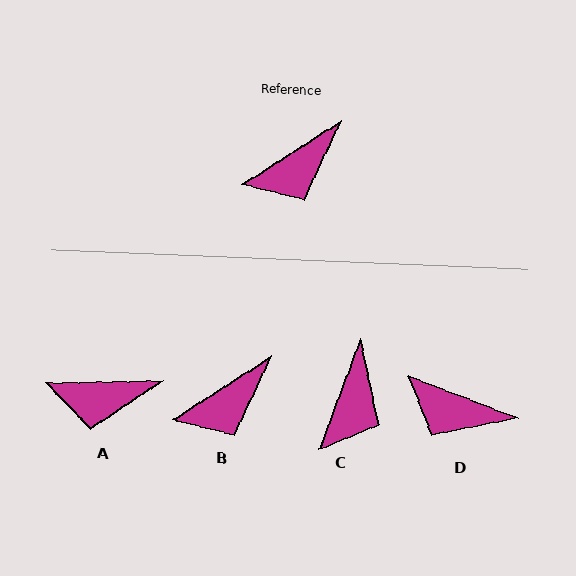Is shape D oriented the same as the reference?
No, it is off by about 53 degrees.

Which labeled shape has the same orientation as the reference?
B.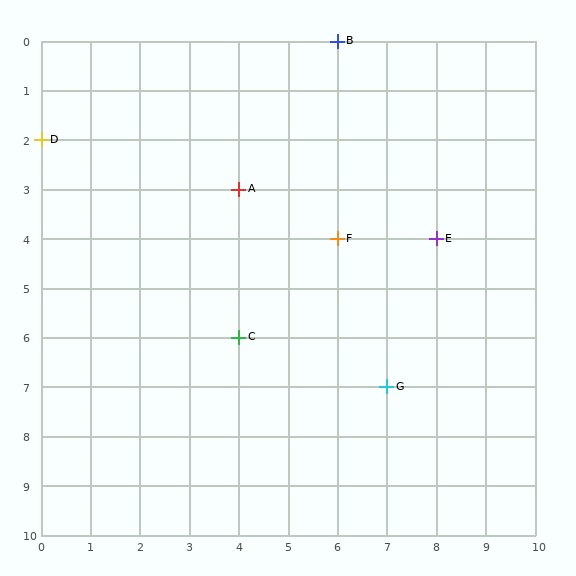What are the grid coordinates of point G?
Point G is at grid coordinates (7, 7).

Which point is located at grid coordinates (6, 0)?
Point B is at (6, 0).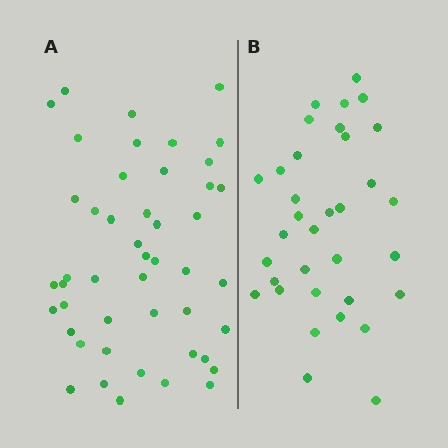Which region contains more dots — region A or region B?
Region A (the left region) has more dots.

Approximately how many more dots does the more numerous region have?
Region A has approximately 15 more dots than region B.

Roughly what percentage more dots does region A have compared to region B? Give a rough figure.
About 40% more.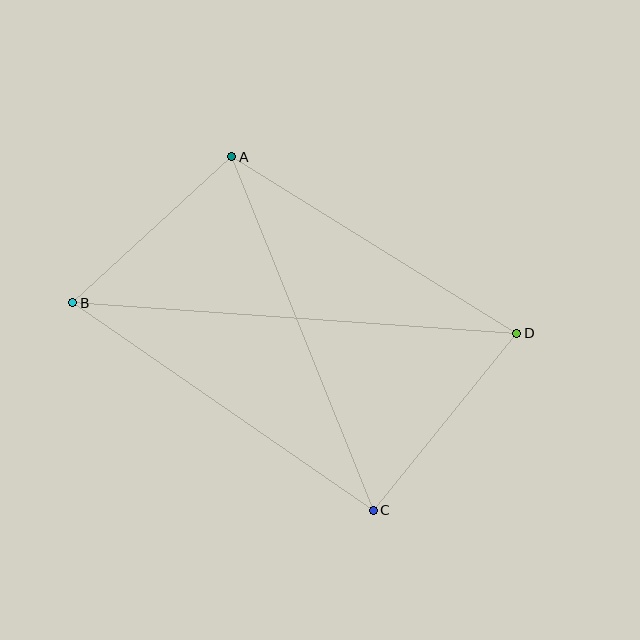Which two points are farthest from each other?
Points B and D are farthest from each other.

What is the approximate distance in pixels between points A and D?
The distance between A and D is approximately 335 pixels.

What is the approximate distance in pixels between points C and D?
The distance between C and D is approximately 228 pixels.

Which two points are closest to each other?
Points A and B are closest to each other.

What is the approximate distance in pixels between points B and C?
The distance between B and C is approximately 365 pixels.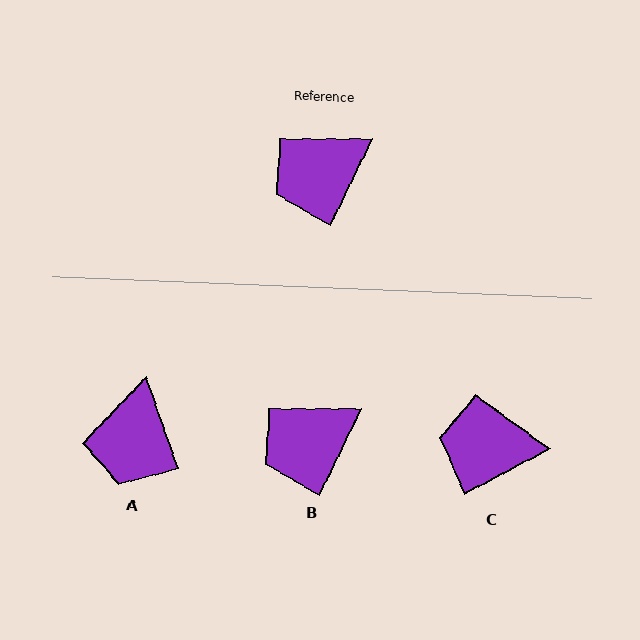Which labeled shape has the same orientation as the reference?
B.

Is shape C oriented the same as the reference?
No, it is off by about 36 degrees.